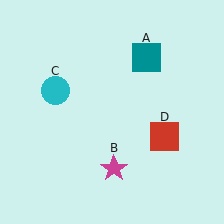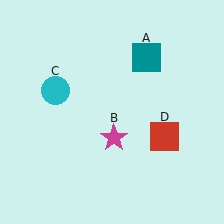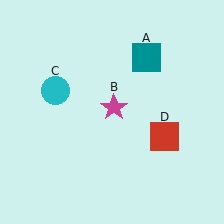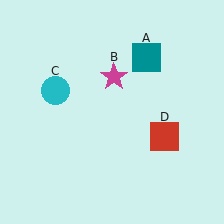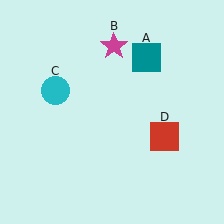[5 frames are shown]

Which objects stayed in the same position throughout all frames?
Teal square (object A) and cyan circle (object C) and red square (object D) remained stationary.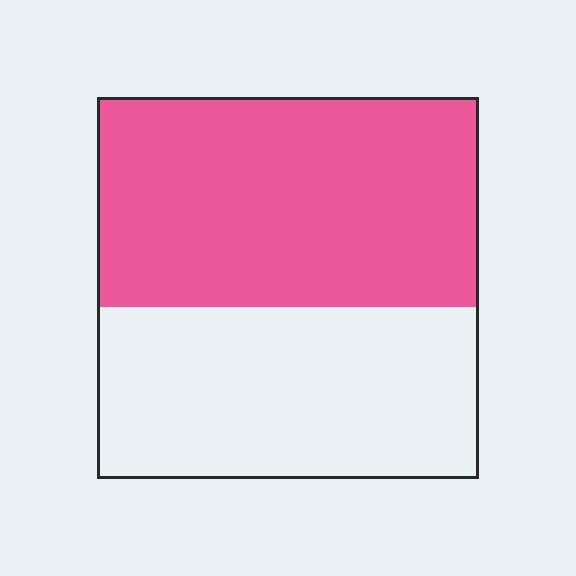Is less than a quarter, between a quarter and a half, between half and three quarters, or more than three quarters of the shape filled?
Between half and three quarters.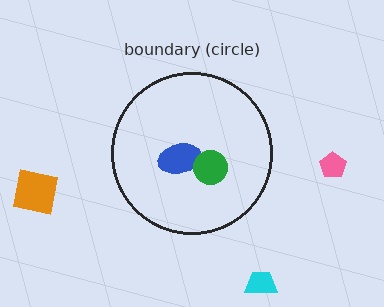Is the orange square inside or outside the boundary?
Outside.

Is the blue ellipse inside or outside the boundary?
Inside.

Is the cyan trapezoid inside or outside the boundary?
Outside.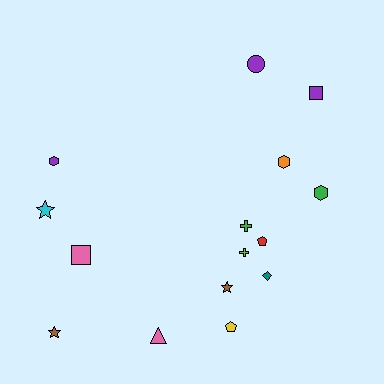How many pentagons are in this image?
There are 2 pentagons.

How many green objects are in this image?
There are 2 green objects.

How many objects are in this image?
There are 15 objects.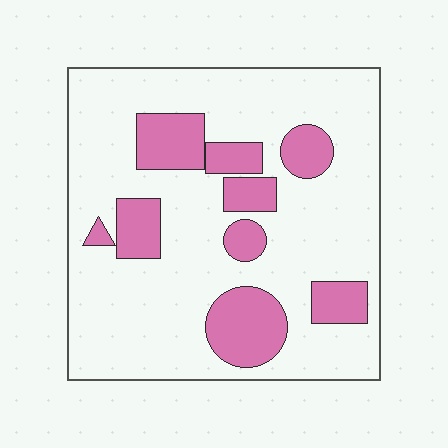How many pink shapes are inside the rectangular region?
9.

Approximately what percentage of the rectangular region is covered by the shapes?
Approximately 25%.